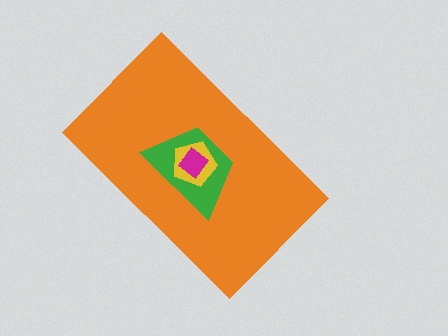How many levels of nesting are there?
4.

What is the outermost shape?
The orange rectangle.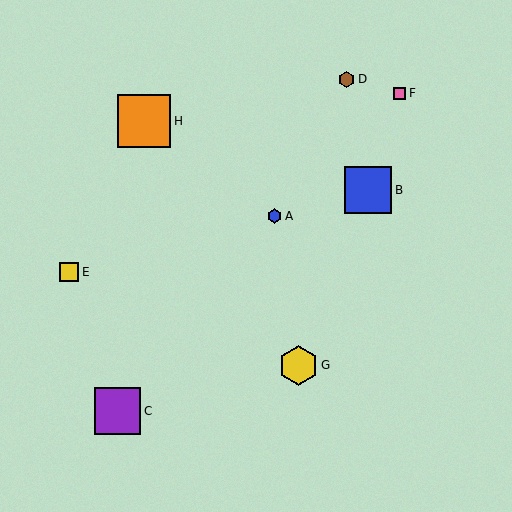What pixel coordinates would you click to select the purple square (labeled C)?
Click at (118, 411) to select the purple square C.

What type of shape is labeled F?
Shape F is a pink square.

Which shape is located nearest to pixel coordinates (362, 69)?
The brown hexagon (labeled D) at (347, 79) is nearest to that location.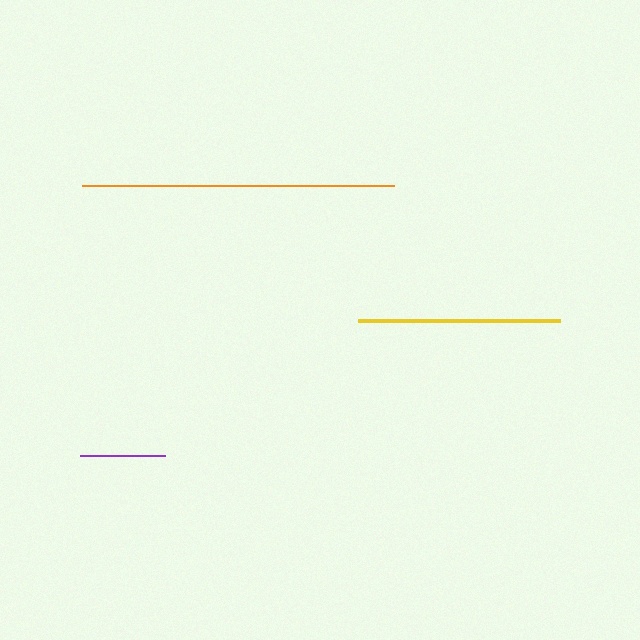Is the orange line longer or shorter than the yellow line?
The orange line is longer than the yellow line.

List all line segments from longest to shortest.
From longest to shortest: orange, yellow, purple.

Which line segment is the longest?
The orange line is the longest at approximately 312 pixels.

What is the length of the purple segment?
The purple segment is approximately 86 pixels long.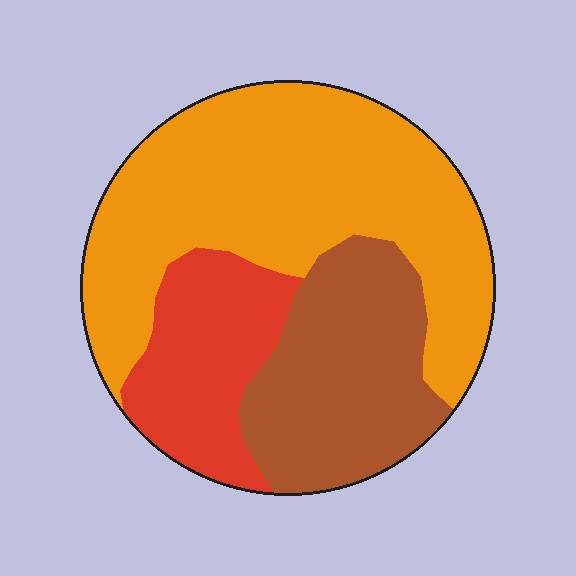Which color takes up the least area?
Red, at roughly 20%.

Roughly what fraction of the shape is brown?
Brown takes up between a sixth and a third of the shape.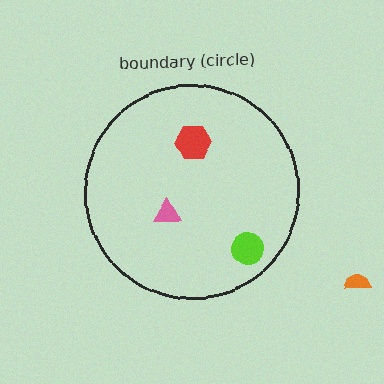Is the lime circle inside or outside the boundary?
Inside.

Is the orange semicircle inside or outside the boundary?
Outside.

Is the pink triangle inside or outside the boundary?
Inside.